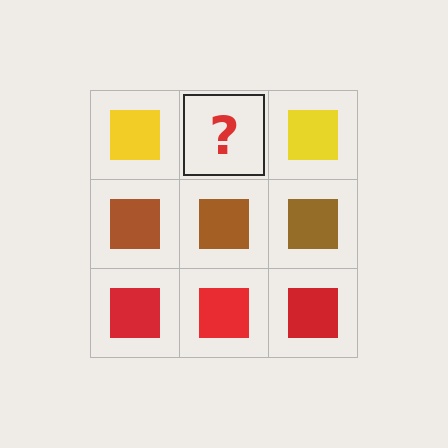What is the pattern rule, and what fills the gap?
The rule is that each row has a consistent color. The gap should be filled with a yellow square.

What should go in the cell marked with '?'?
The missing cell should contain a yellow square.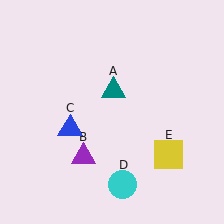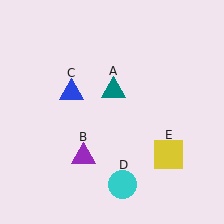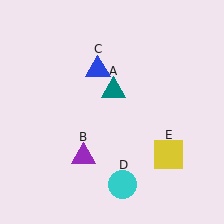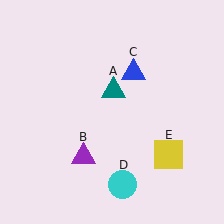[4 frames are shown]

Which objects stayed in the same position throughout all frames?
Teal triangle (object A) and purple triangle (object B) and cyan circle (object D) and yellow square (object E) remained stationary.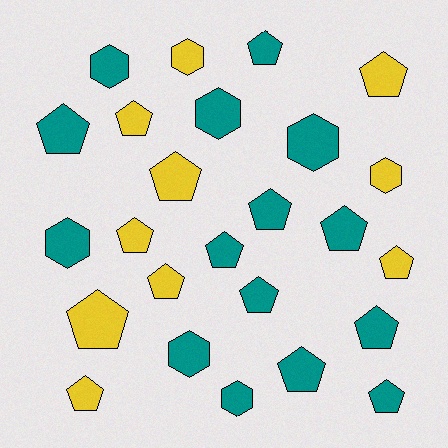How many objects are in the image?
There are 25 objects.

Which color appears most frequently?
Teal, with 15 objects.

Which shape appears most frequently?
Pentagon, with 17 objects.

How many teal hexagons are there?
There are 6 teal hexagons.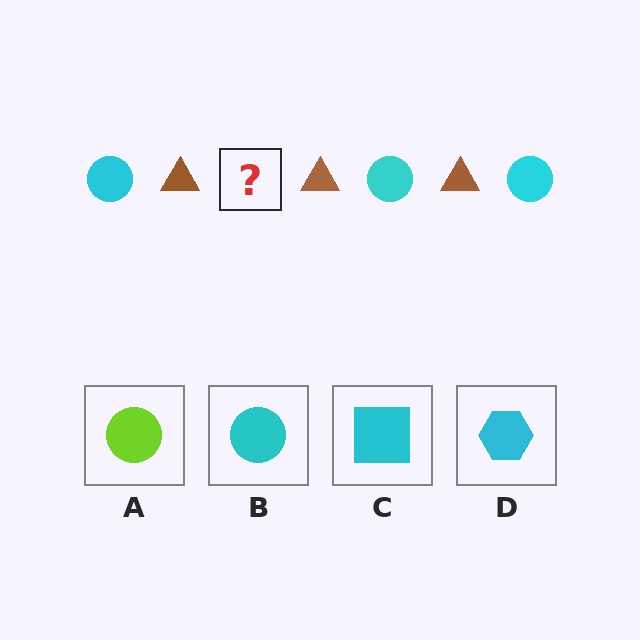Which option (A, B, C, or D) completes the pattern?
B.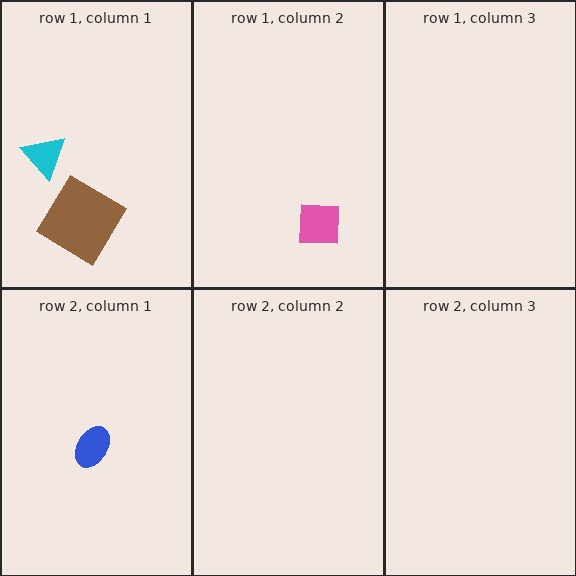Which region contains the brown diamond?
The row 1, column 1 region.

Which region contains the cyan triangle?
The row 1, column 1 region.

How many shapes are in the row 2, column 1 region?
1.